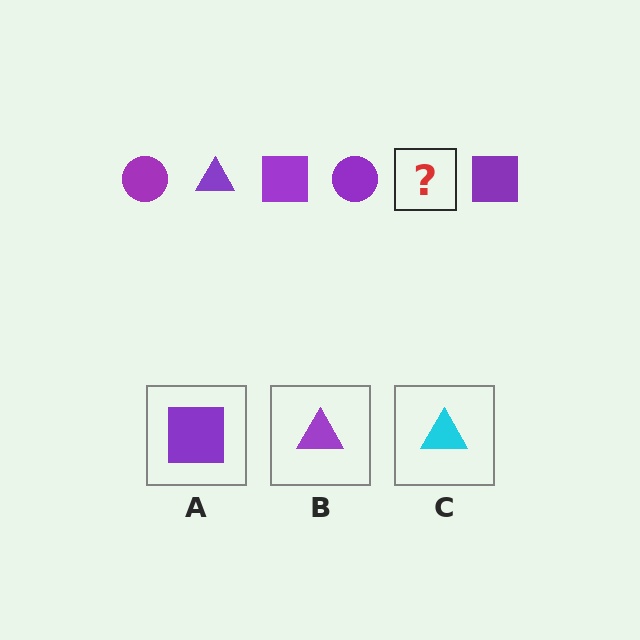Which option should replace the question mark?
Option B.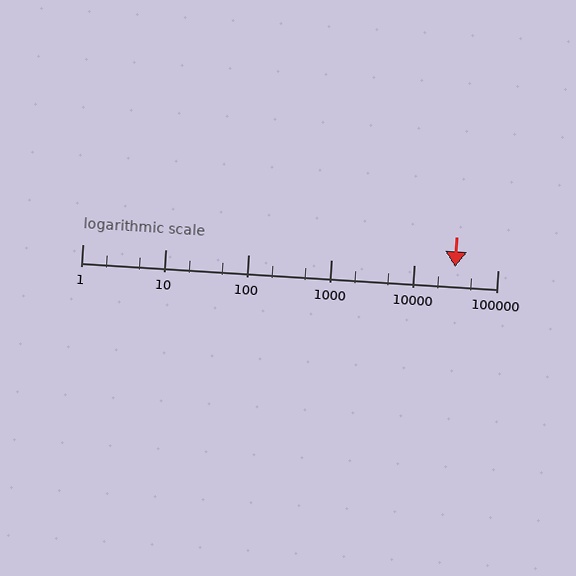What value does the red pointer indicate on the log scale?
The pointer indicates approximately 31000.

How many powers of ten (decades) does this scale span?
The scale spans 5 decades, from 1 to 100000.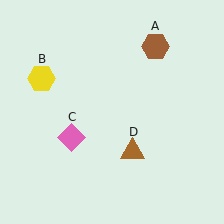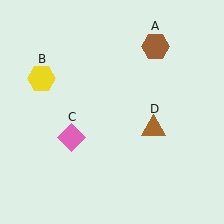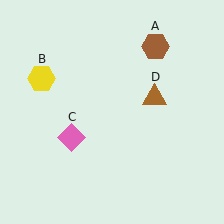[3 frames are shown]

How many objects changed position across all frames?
1 object changed position: brown triangle (object D).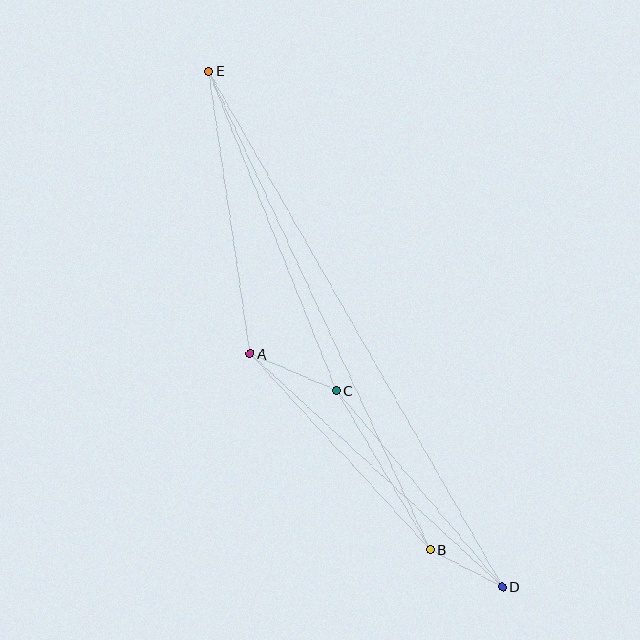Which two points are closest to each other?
Points B and D are closest to each other.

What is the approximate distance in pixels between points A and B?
The distance between A and B is approximately 266 pixels.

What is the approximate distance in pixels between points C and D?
The distance between C and D is approximately 257 pixels.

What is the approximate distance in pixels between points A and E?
The distance between A and E is approximately 285 pixels.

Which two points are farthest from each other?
Points D and E are farthest from each other.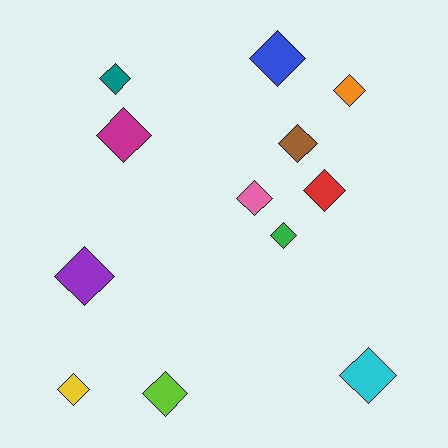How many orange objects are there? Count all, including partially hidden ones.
There is 1 orange object.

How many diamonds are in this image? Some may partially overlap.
There are 12 diamonds.